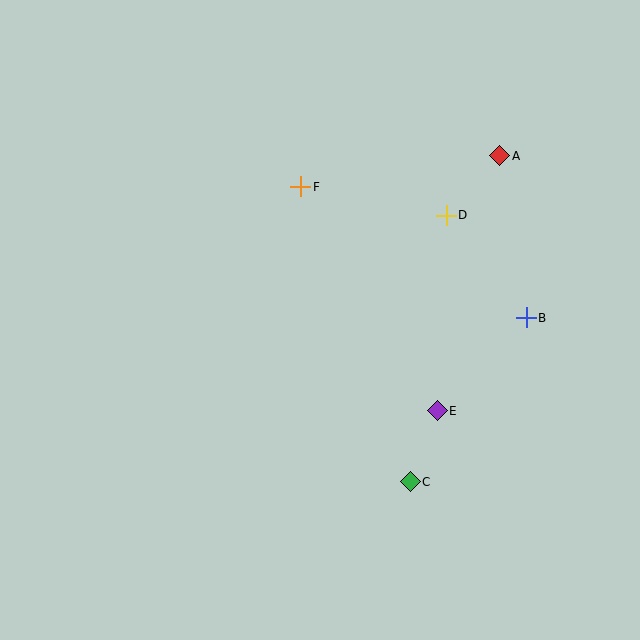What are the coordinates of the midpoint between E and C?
The midpoint between E and C is at (424, 446).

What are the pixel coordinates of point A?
Point A is at (500, 156).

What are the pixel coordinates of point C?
Point C is at (410, 482).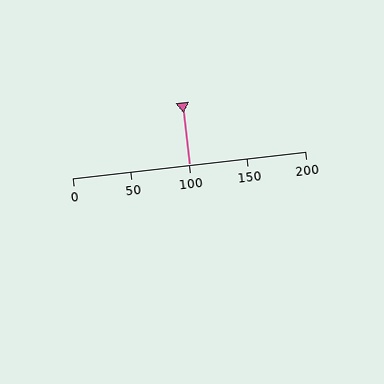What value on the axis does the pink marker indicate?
The marker indicates approximately 100.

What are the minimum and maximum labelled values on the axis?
The axis runs from 0 to 200.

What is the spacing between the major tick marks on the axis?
The major ticks are spaced 50 apart.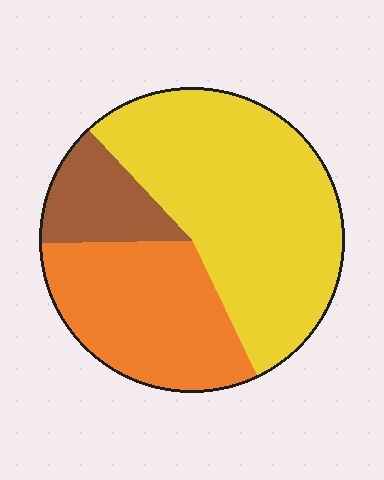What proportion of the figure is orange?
Orange covers about 30% of the figure.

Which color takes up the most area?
Yellow, at roughly 55%.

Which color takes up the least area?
Brown, at roughly 15%.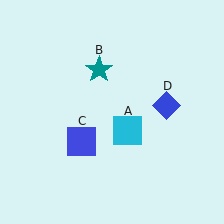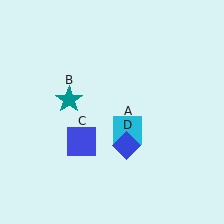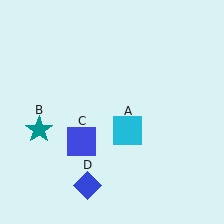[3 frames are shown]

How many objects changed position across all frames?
2 objects changed position: teal star (object B), blue diamond (object D).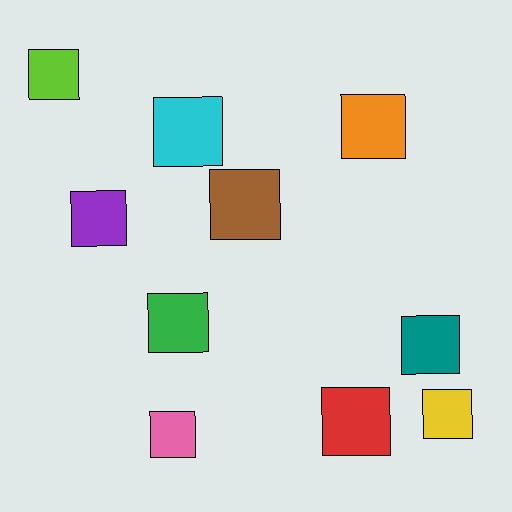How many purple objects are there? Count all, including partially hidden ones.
There is 1 purple object.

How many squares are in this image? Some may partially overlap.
There are 10 squares.